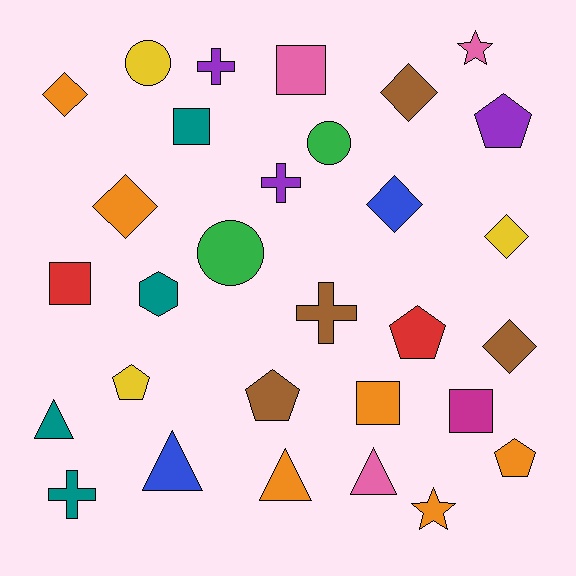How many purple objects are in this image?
There are 3 purple objects.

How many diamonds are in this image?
There are 6 diamonds.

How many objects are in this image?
There are 30 objects.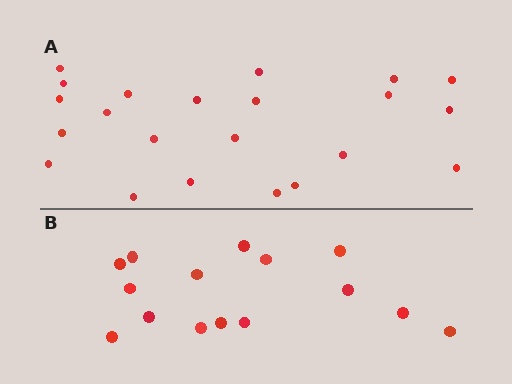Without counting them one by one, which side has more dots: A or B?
Region A (the top region) has more dots.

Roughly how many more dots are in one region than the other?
Region A has roughly 8 or so more dots than region B.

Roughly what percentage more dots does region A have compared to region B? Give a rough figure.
About 45% more.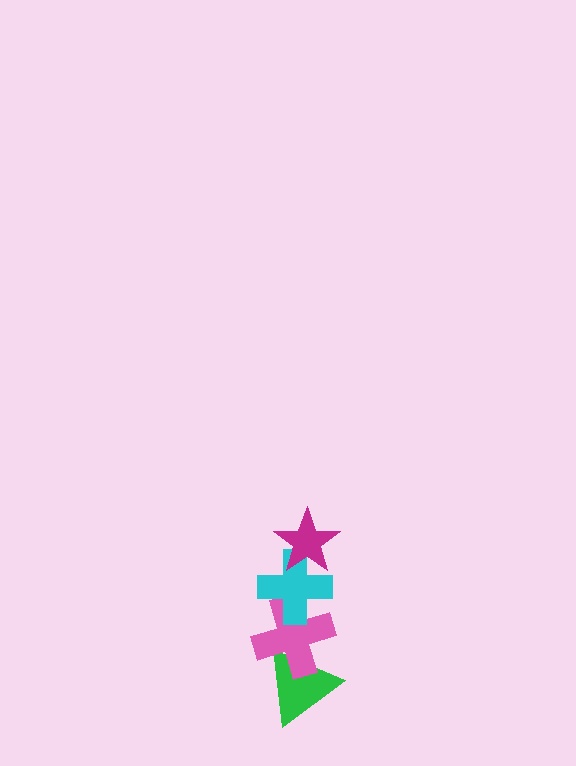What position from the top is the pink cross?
The pink cross is 3rd from the top.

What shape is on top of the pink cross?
The cyan cross is on top of the pink cross.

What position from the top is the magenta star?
The magenta star is 1st from the top.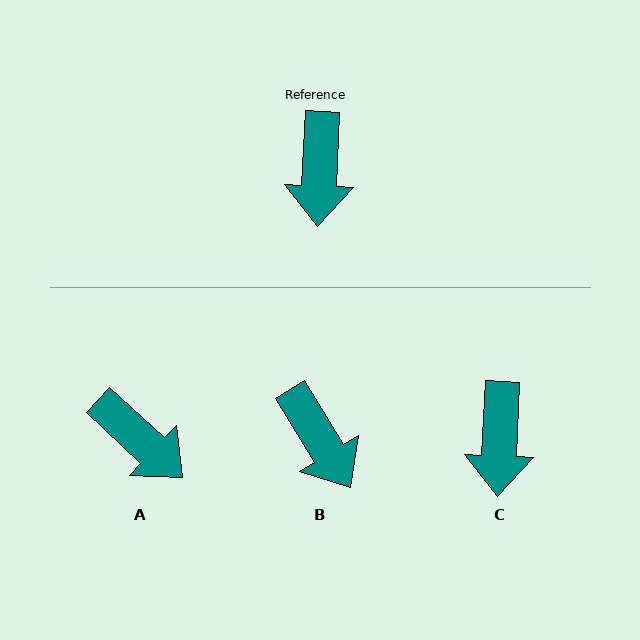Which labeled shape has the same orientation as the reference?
C.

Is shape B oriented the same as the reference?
No, it is off by about 34 degrees.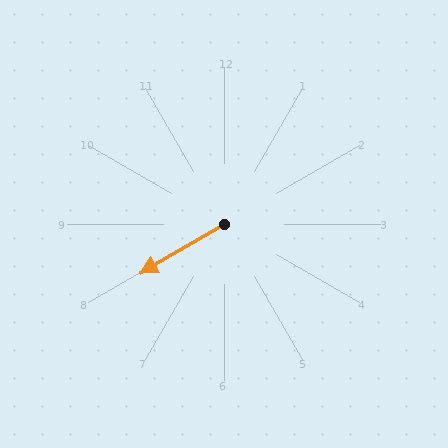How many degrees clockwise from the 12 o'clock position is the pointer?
Approximately 240 degrees.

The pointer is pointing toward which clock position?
Roughly 8 o'clock.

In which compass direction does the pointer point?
Southwest.